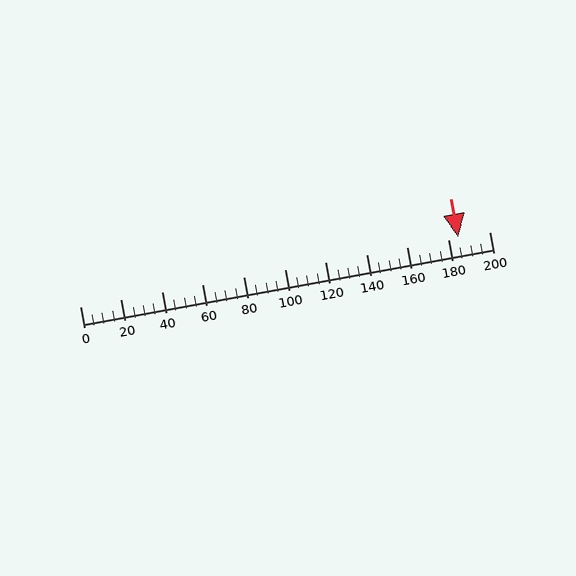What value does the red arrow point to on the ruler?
The red arrow points to approximately 185.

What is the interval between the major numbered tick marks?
The major tick marks are spaced 20 units apart.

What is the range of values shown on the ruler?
The ruler shows values from 0 to 200.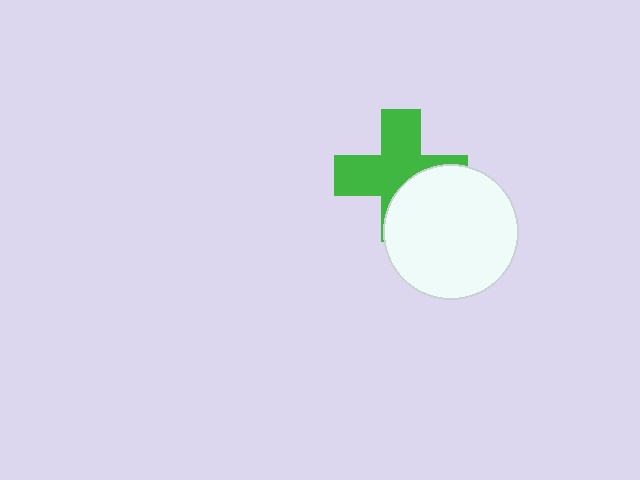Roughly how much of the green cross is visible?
About half of it is visible (roughly 62%).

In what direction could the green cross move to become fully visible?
The green cross could move toward the upper-left. That would shift it out from behind the white circle entirely.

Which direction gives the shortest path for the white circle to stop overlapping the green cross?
Moving toward the lower-right gives the shortest separation.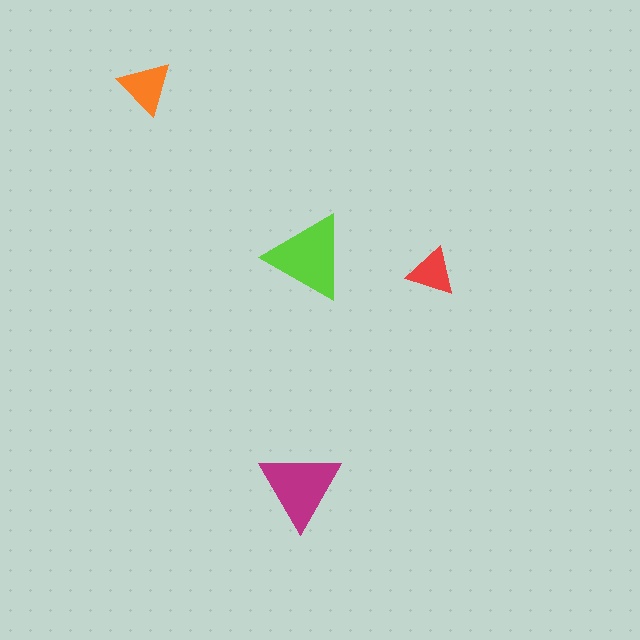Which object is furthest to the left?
The orange triangle is leftmost.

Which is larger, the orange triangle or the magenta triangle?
The magenta one.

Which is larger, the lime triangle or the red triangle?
The lime one.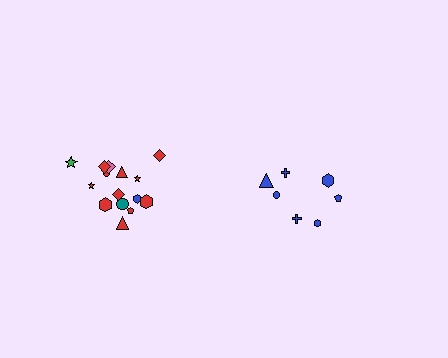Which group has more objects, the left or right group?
The left group.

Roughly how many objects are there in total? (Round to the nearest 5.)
Roughly 20 objects in total.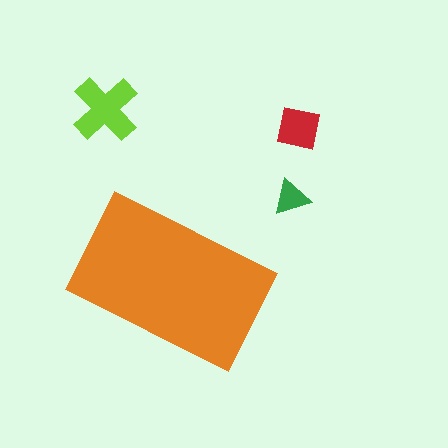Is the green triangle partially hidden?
No, the green triangle is fully visible.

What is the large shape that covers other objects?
An orange rectangle.